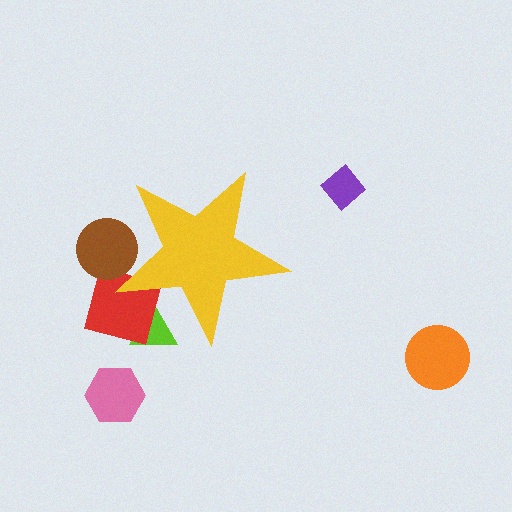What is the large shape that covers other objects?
A yellow star.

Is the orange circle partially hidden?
No, the orange circle is fully visible.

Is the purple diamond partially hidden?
No, the purple diamond is fully visible.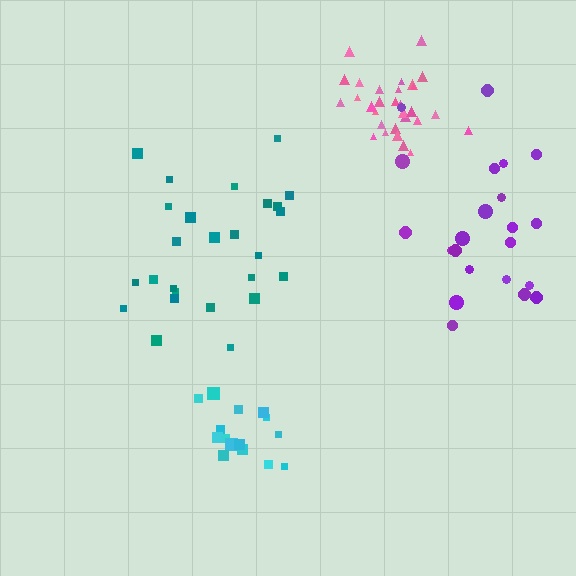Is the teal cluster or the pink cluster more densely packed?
Pink.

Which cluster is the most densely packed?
Pink.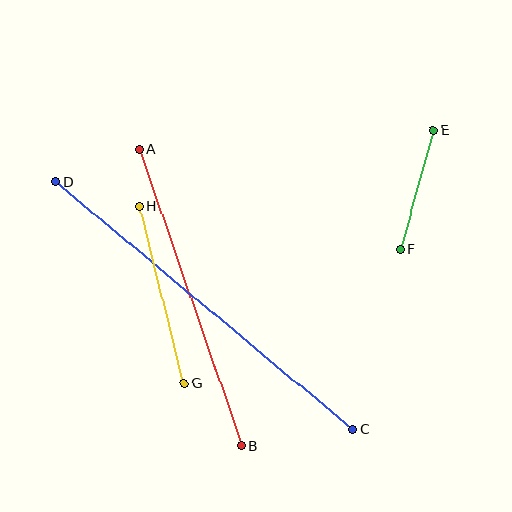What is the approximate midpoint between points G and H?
The midpoint is at approximately (162, 295) pixels.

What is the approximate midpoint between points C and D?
The midpoint is at approximately (204, 306) pixels.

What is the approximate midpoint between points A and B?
The midpoint is at approximately (190, 298) pixels.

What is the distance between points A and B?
The distance is approximately 314 pixels.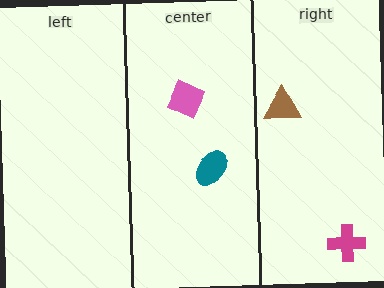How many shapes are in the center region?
2.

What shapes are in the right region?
The magenta cross, the brown triangle.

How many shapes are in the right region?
2.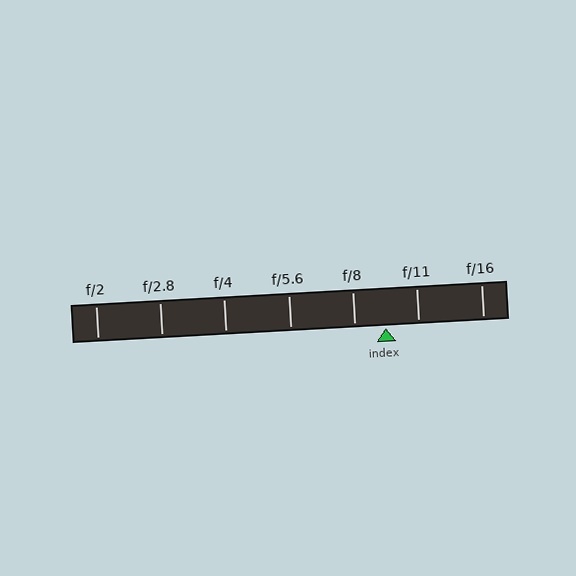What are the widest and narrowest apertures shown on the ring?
The widest aperture shown is f/2 and the narrowest is f/16.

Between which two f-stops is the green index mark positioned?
The index mark is between f/8 and f/11.